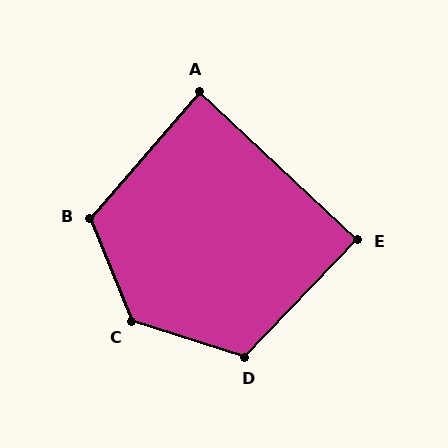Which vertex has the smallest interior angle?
A, at approximately 88 degrees.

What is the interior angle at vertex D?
Approximately 116 degrees (obtuse).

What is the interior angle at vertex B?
Approximately 117 degrees (obtuse).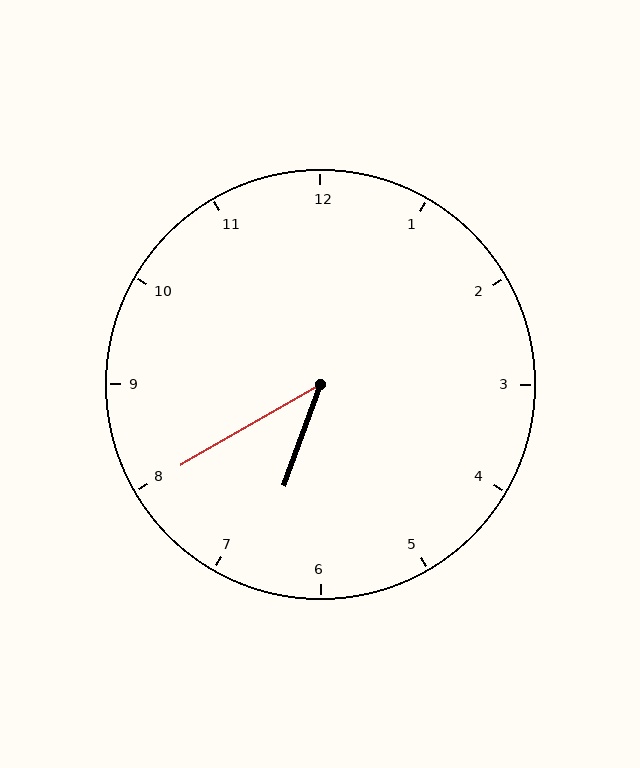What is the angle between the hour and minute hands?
Approximately 40 degrees.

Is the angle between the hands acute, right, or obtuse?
It is acute.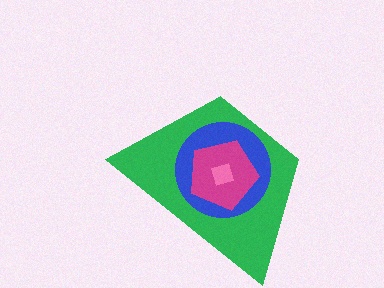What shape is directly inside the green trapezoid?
The blue circle.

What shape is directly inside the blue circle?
The magenta pentagon.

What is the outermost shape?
The green trapezoid.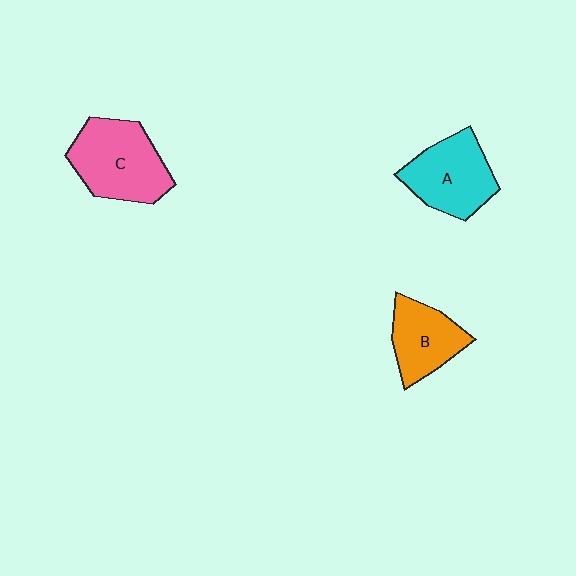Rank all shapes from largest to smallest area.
From largest to smallest: C (pink), A (cyan), B (orange).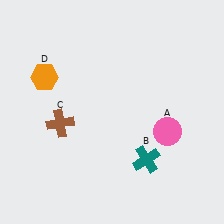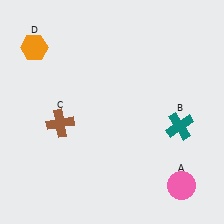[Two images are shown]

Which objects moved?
The objects that moved are: the pink circle (A), the teal cross (B), the orange hexagon (D).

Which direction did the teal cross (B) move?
The teal cross (B) moved right.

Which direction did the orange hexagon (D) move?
The orange hexagon (D) moved up.